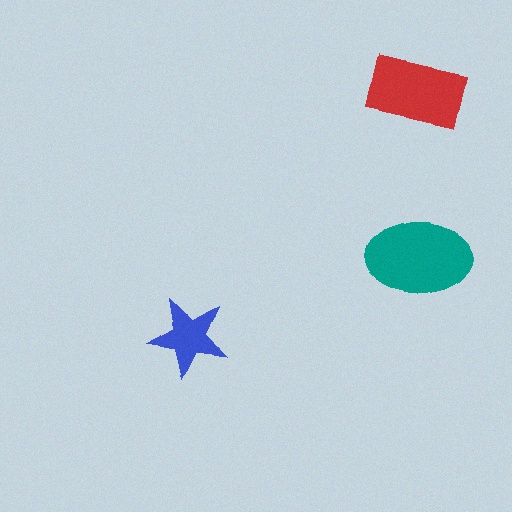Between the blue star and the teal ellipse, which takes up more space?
The teal ellipse.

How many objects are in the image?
There are 3 objects in the image.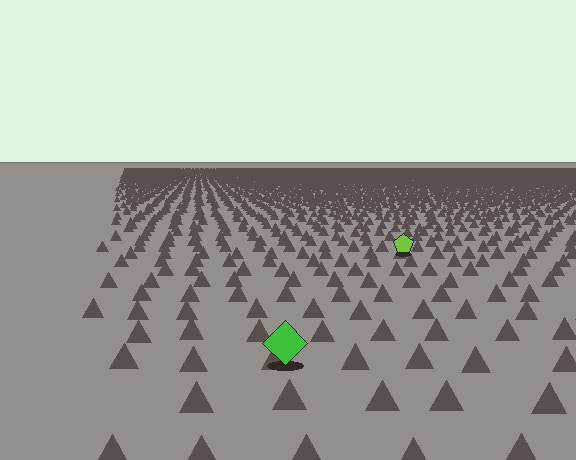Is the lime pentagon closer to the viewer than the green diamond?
No. The green diamond is closer — you can tell from the texture gradient: the ground texture is coarser near it.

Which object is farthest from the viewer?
The lime pentagon is farthest from the viewer. It appears smaller and the ground texture around it is denser.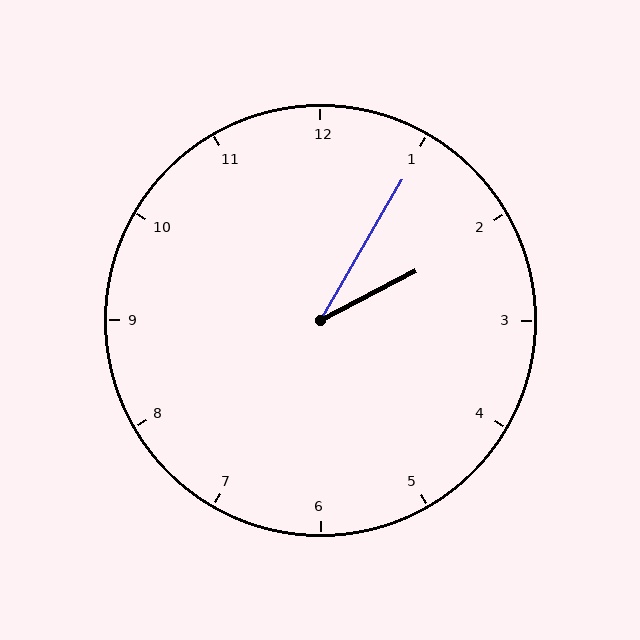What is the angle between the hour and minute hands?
Approximately 32 degrees.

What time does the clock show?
2:05.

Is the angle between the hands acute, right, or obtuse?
It is acute.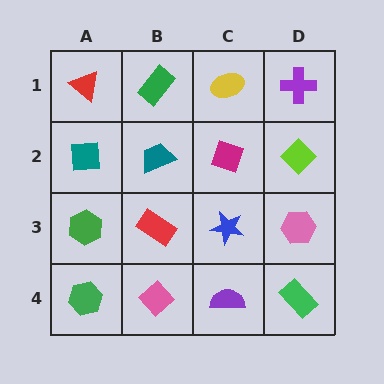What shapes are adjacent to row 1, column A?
A teal square (row 2, column A), a green rectangle (row 1, column B).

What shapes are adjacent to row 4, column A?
A green hexagon (row 3, column A), a pink diamond (row 4, column B).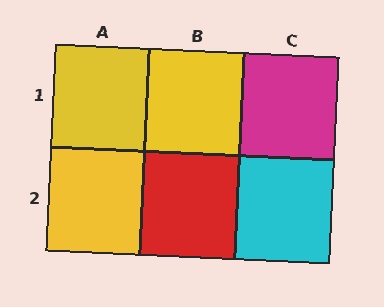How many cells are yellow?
3 cells are yellow.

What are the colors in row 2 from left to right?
Yellow, red, cyan.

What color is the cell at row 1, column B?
Yellow.